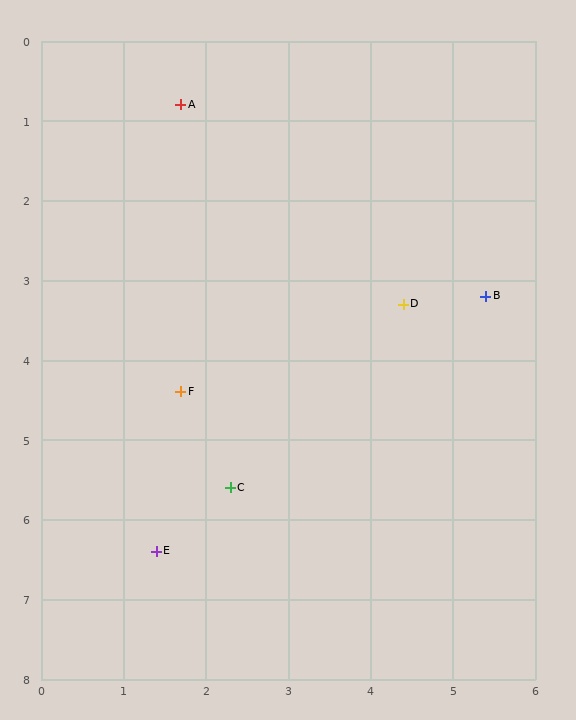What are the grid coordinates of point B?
Point B is at approximately (5.4, 3.2).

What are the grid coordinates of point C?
Point C is at approximately (2.3, 5.6).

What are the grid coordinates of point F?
Point F is at approximately (1.7, 4.4).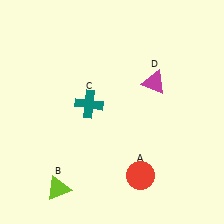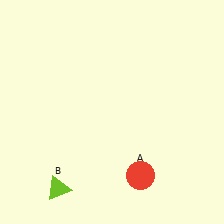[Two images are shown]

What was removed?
The magenta triangle (D), the teal cross (C) were removed in Image 2.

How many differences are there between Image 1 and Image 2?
There are 2 differences between the two images.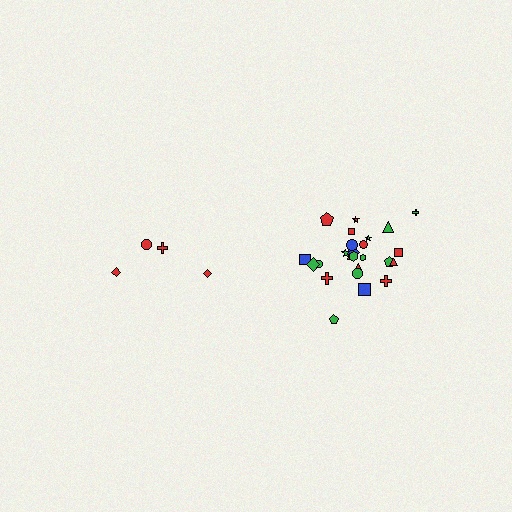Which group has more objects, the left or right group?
The right group.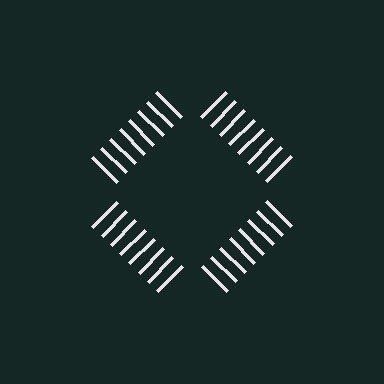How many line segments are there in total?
32 — 8 along each of the 4 edges.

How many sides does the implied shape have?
4 sides — the line-ends trace a square.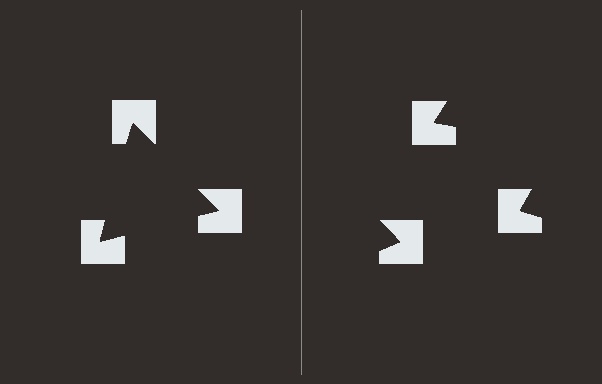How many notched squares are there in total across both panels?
6 — 3 on each side.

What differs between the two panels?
The notched squares are positioned identically on both sides; only the wedge orientations differ. On the left they align to a triangle; on the right they are misaligned.